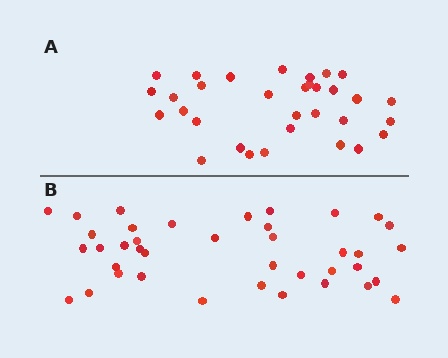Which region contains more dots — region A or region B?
Region B (the bottom region) has more dots.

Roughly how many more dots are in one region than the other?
Region B has roughly 8 or so more dots than region A.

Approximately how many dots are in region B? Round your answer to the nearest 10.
About 40 dots. (The exact count is 39, which rounds to 40.)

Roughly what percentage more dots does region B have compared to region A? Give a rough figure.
About 20% more.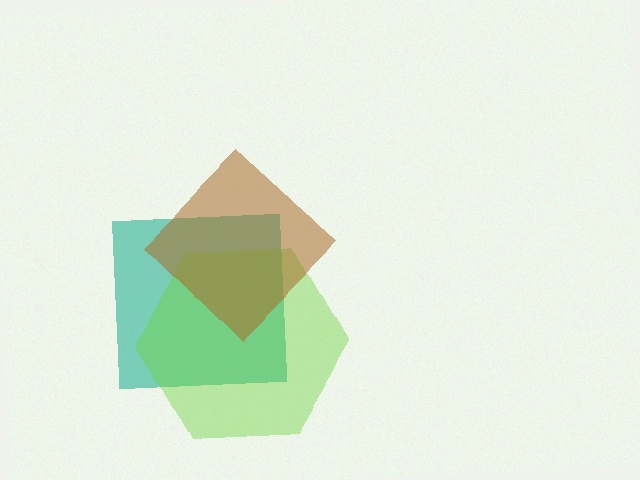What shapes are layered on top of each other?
The layered shapes are: a teal square, a lime hexagon, a brown diamond.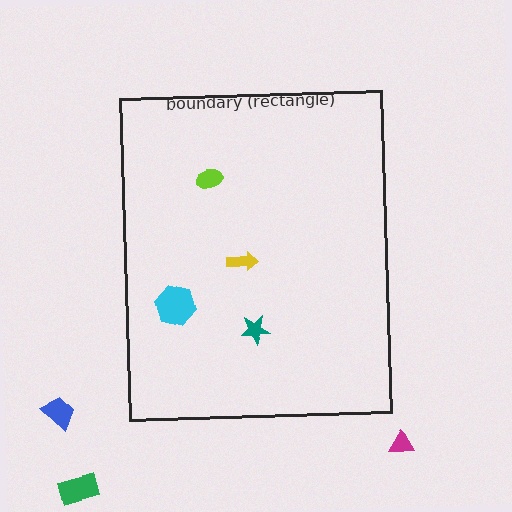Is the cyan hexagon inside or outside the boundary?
Inside.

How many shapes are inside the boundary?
4 inside, 3 outside.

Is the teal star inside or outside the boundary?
Inside.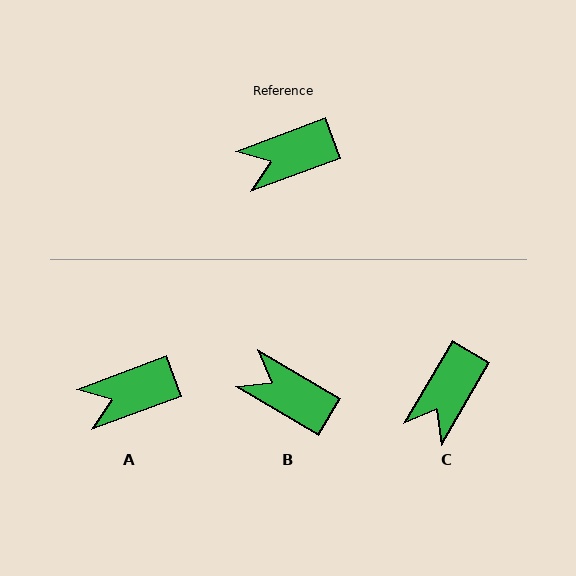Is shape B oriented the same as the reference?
No, it is off by about 51 degrees.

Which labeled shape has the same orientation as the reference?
A.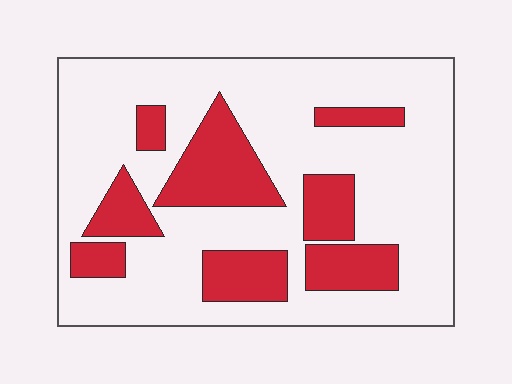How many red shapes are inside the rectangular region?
8.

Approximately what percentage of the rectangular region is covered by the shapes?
Approximately 25%.